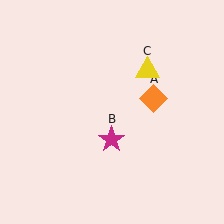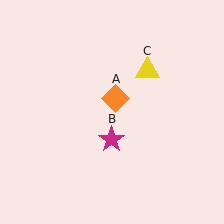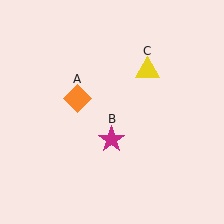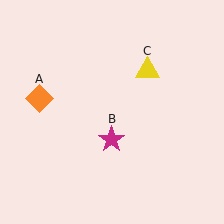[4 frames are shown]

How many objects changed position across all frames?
1 object changed position: orange diamond (object A).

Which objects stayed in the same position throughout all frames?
Magenta star (object B) and yellow triangle (object C) remained stationary.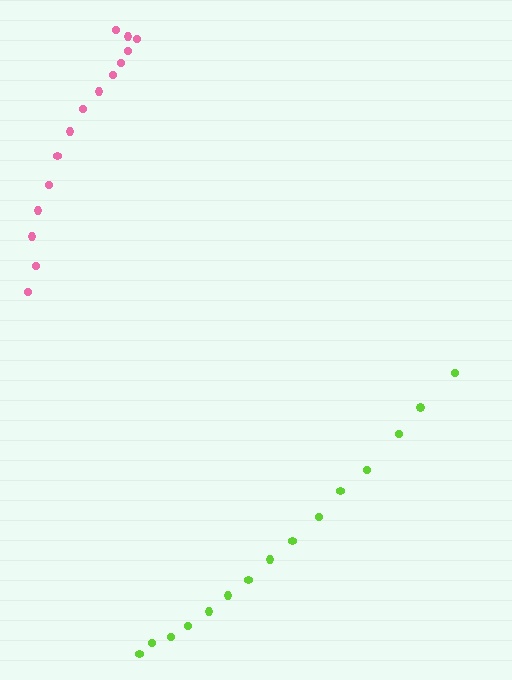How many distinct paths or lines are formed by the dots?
There are 2 distinct paths.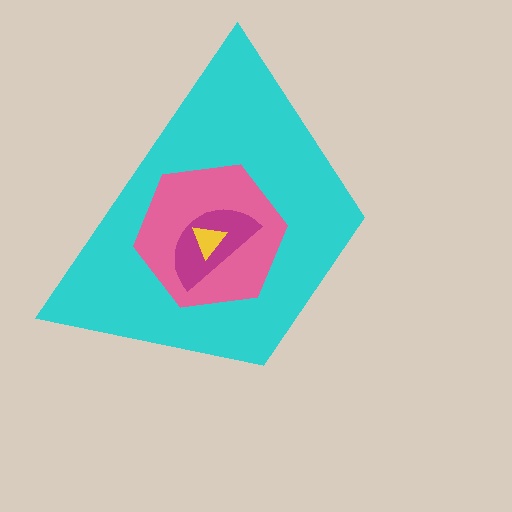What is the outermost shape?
The cyan trapezoid.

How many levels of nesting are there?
4.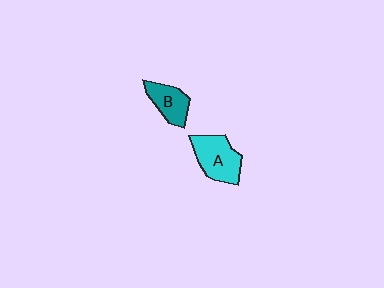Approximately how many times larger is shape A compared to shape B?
Approximately 1.4 times.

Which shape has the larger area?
Shape A (cyan).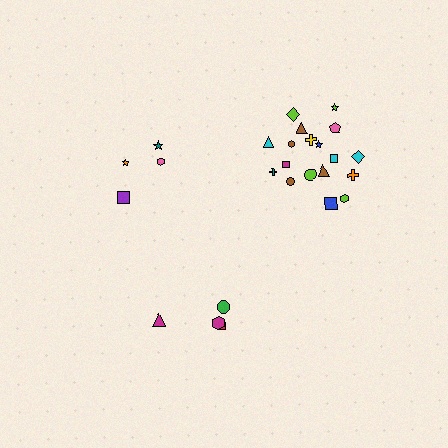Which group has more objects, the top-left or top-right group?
The top-right group.